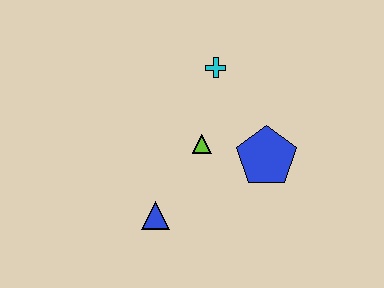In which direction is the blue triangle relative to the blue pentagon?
The blue triangle is to the left of the blue pentagon.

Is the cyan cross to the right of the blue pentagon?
No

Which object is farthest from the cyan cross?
The blue triangle is farthest from the cyan cross.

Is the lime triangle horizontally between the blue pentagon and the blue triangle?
Yes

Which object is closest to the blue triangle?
The lime triangle is closest to the blue triangle.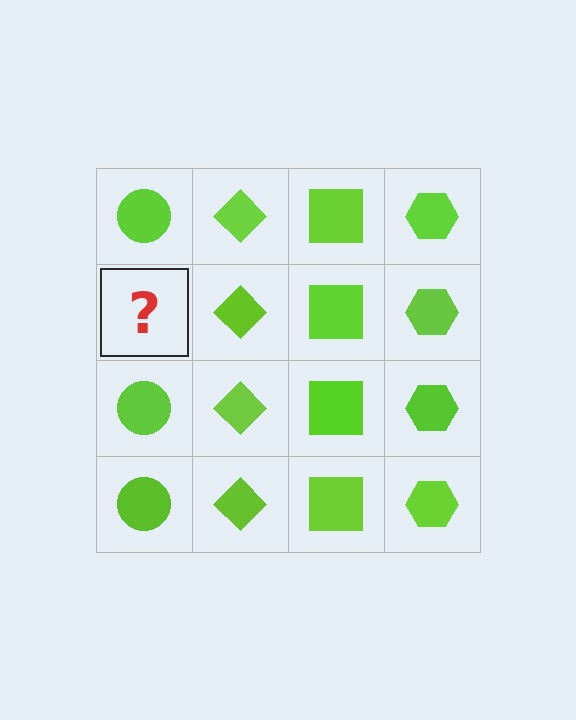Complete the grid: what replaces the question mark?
The question mark should be replaced with a lime circle.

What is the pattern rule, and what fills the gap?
The rule is that each column has a consistent shape. The gap should be filled with a lime circle.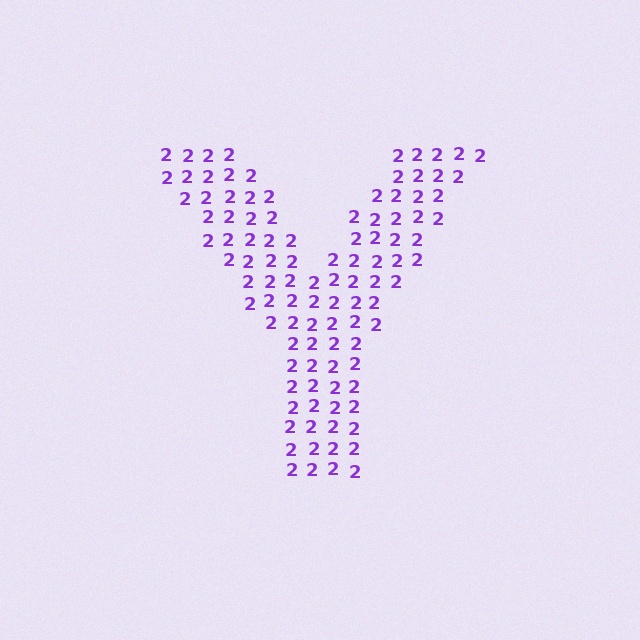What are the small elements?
The small elements are digit 2's.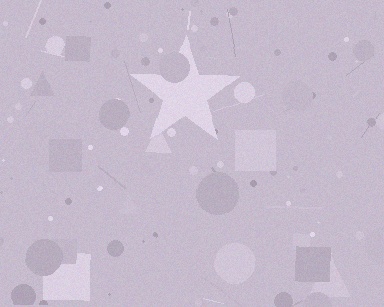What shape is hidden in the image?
A star is hidden in the image.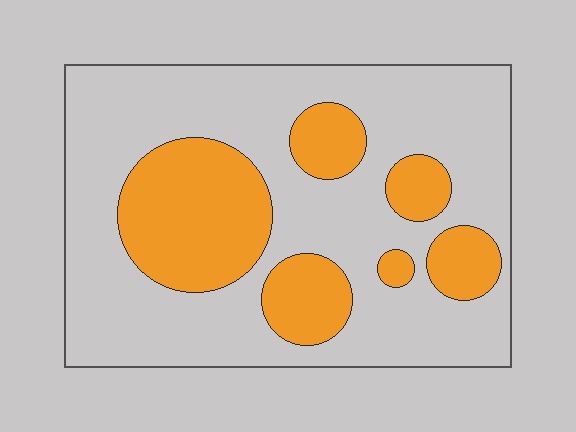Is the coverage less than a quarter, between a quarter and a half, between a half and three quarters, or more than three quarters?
Between a quarter and a half.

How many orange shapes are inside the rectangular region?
6.